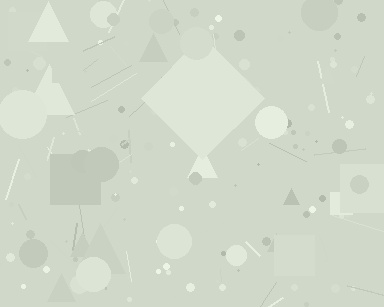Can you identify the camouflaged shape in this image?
The camouflaged shape is a diamond.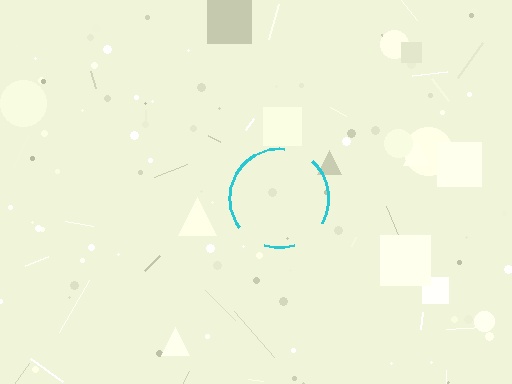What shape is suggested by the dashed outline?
The dashed outline suggests a circle.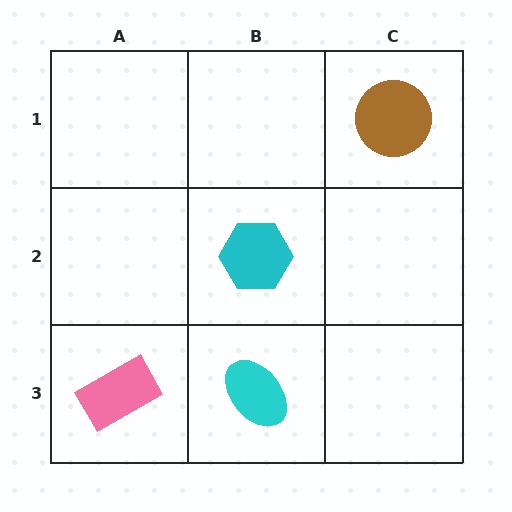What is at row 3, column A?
A pink rectangle.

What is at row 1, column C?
A brown circle.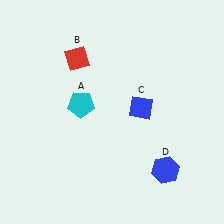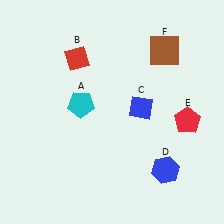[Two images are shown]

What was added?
A red pentagon (E), a brown square (F) were added in Image 2.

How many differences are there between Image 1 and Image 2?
There are 2 differences between the two images.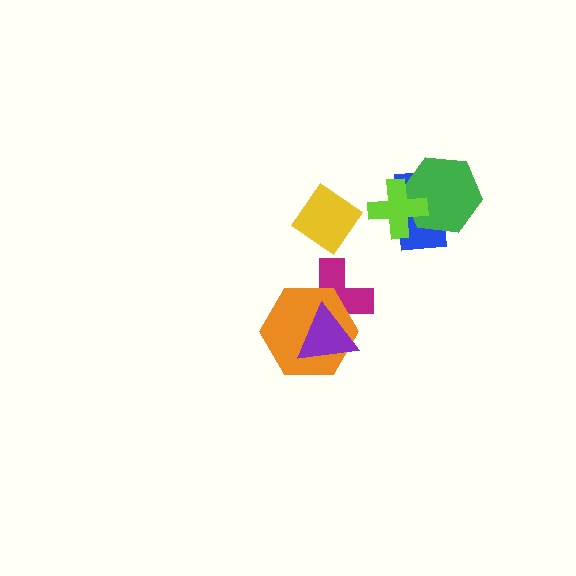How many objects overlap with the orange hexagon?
2 objects overlap with the orange hexagon.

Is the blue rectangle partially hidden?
Yes, it is partially covered by another shape.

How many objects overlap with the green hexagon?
2 objects overlap with the green hexagon.